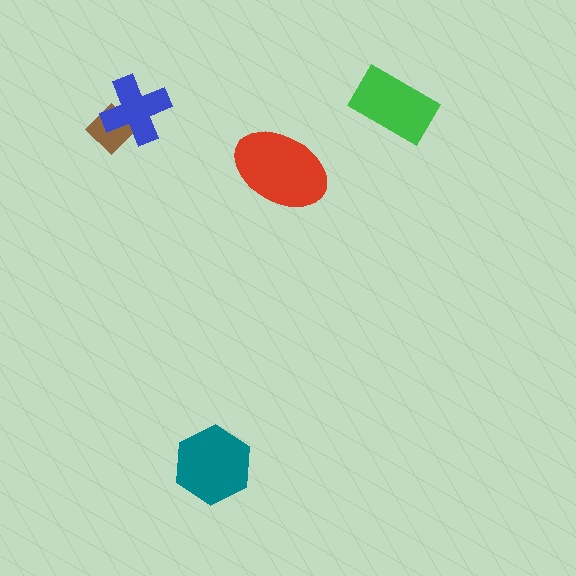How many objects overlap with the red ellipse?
0 objects overlap with the red ellipse.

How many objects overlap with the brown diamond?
1 object overlaps with the brown diamond.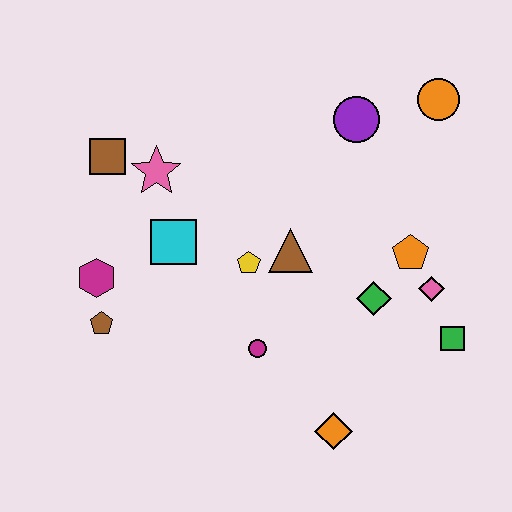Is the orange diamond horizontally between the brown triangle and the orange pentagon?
Yes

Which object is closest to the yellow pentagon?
The brown triangle is closest to the yellow pentagon.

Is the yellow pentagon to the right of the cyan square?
Yes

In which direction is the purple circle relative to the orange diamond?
The purple circle is above the orange diamond.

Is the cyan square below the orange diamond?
No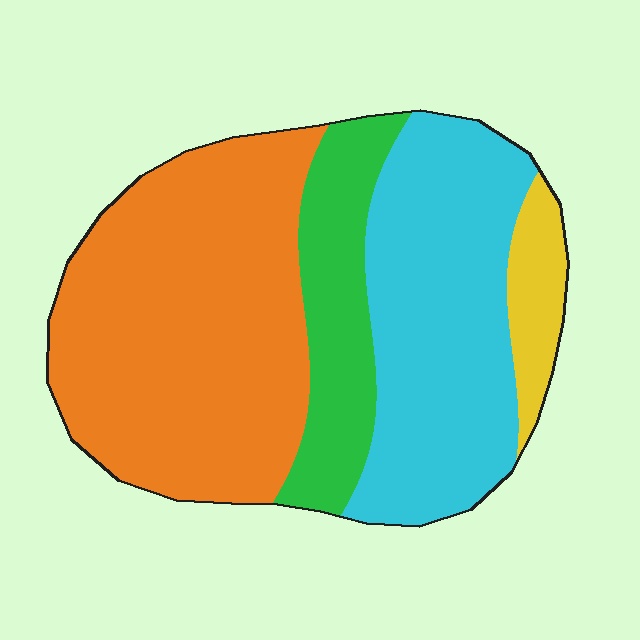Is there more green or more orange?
Orange.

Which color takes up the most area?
Orange, at roughly 45%.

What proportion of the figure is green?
Green covers roughly 15% of the figure.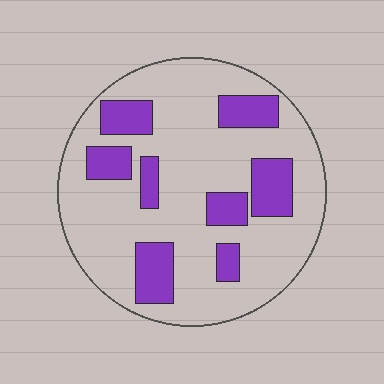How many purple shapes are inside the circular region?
8.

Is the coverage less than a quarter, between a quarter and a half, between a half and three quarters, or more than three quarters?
Less than a quarter.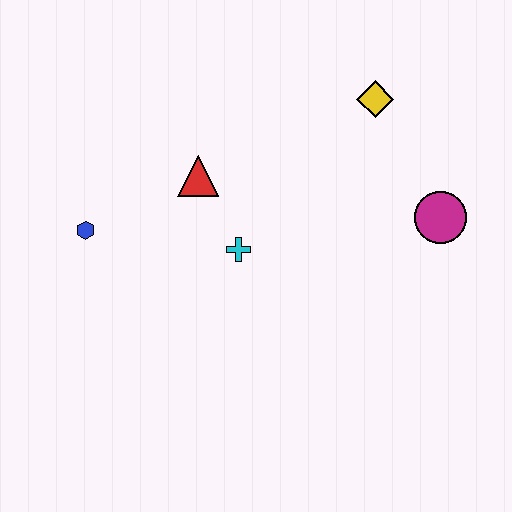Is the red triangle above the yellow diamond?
No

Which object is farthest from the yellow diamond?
The blue hexagon is farthest from the yellow diamond.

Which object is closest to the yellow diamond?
The magenta circle is closest to the yellow diamond.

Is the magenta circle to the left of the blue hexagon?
No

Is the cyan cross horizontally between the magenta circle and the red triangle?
Yes